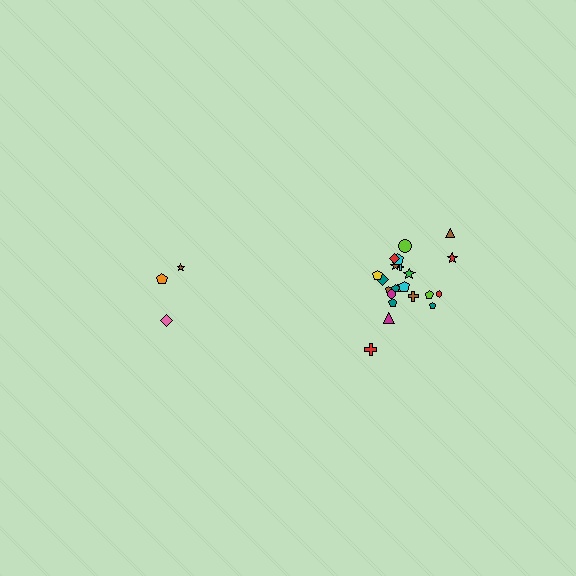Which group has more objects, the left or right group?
The right group.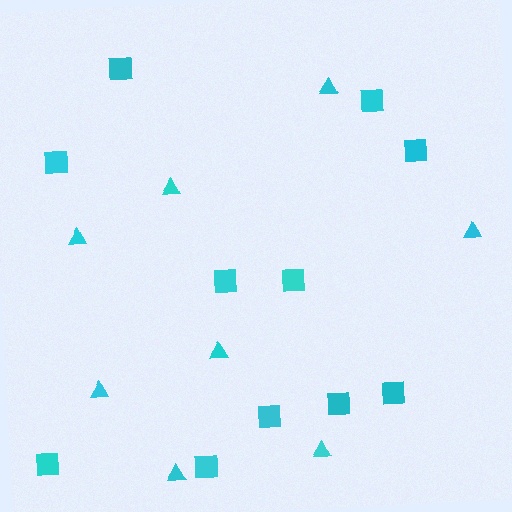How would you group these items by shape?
There are 2 groups: one group of triangles (8) and one group of squares (11).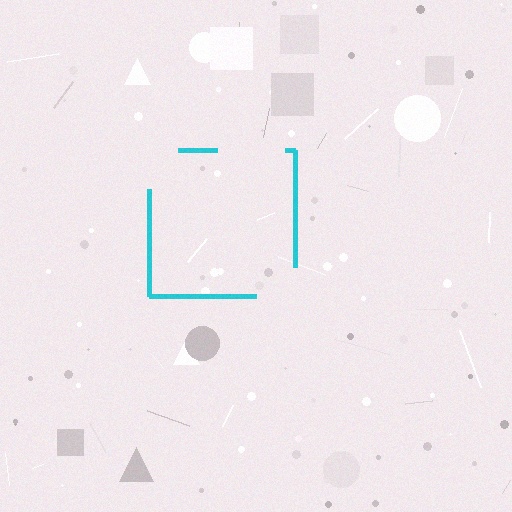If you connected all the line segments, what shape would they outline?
They would outline a square.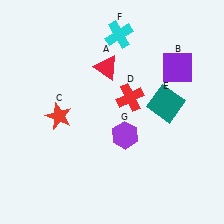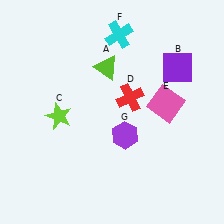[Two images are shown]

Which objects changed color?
A changed from red to lime. C changed from red to lime. E changed from teal to pink.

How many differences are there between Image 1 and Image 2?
There are 3 differences between the two images.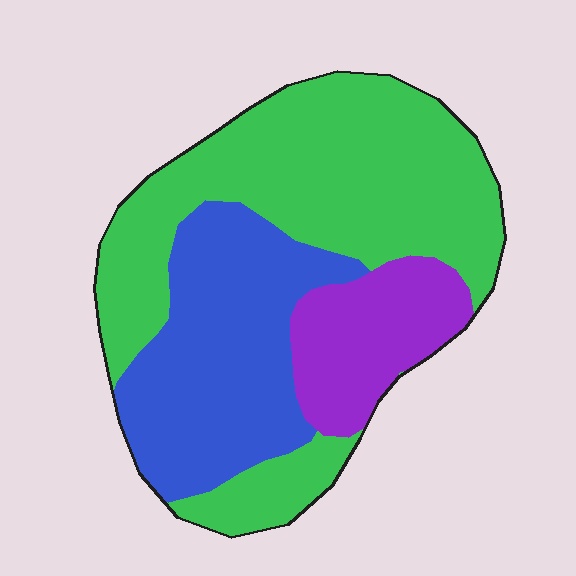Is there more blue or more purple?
Blue.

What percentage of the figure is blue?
Blue covers around 30% of the figure.